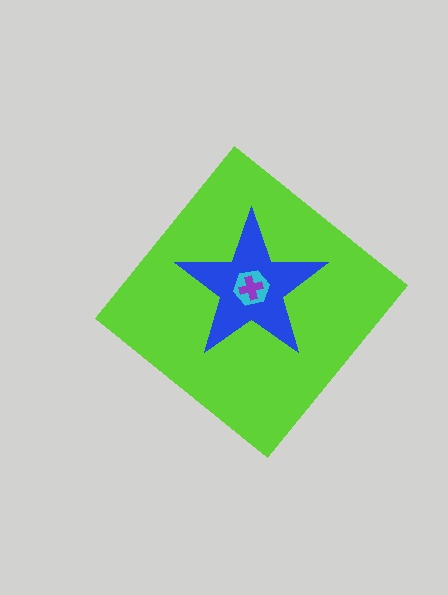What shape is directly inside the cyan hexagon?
The purple cross.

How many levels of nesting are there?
4.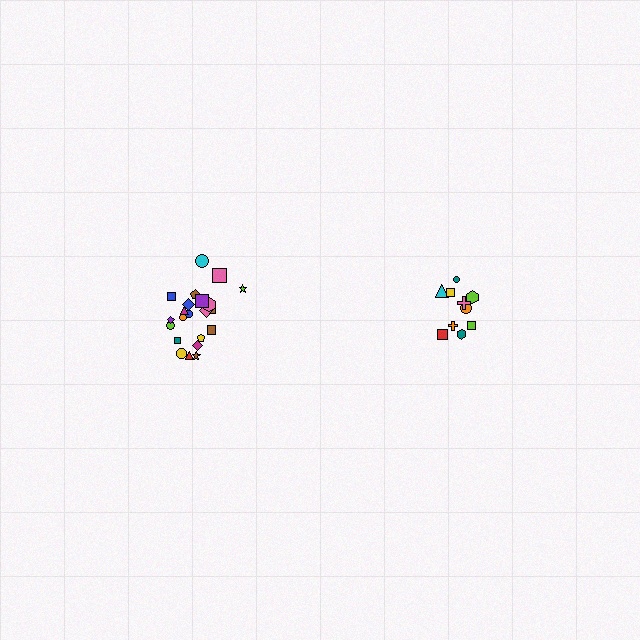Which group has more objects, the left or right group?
The left group.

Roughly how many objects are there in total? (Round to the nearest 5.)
Roughly 30 objects in total.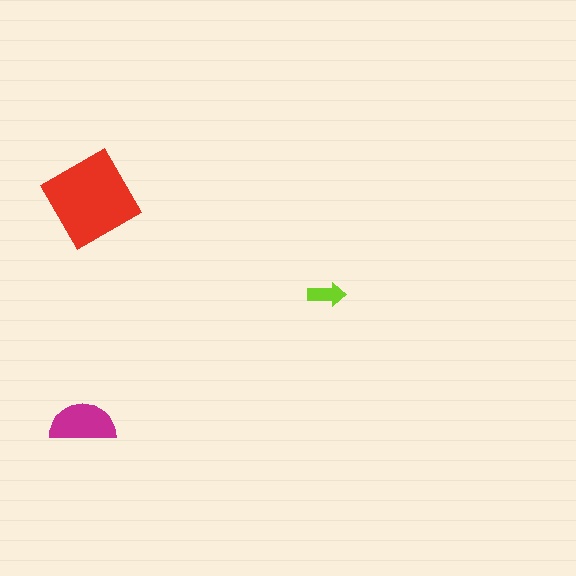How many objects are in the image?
There are 3 objects in the image.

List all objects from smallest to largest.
The lime arrow, the magenta semicircle, the red diamond.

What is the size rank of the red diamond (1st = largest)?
1st.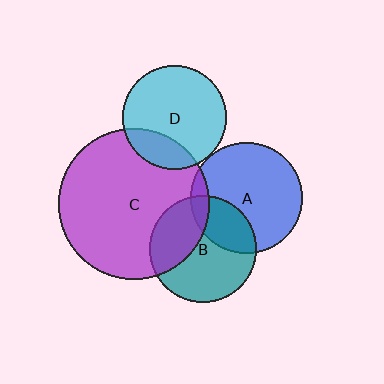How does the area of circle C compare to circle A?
Approximately 1.8 times.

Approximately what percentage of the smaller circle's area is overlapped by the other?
Approximately 20%.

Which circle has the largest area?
Circle C (purple).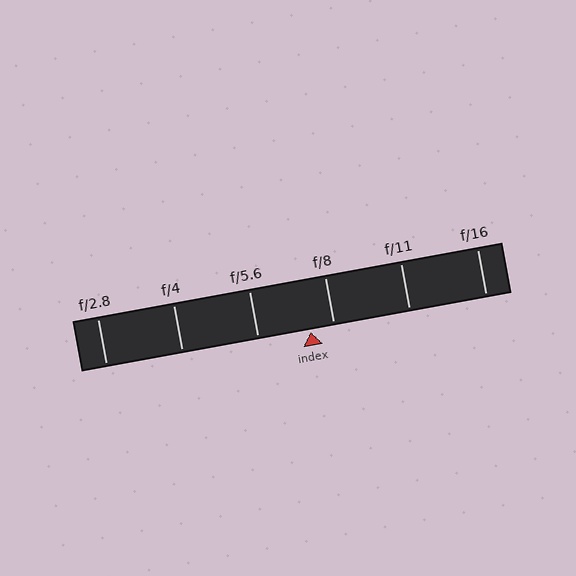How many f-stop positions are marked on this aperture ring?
There are 6 f-stop positions marked.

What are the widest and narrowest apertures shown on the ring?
The widest aperture shown is f/2.8 and the narrowest is f/16.